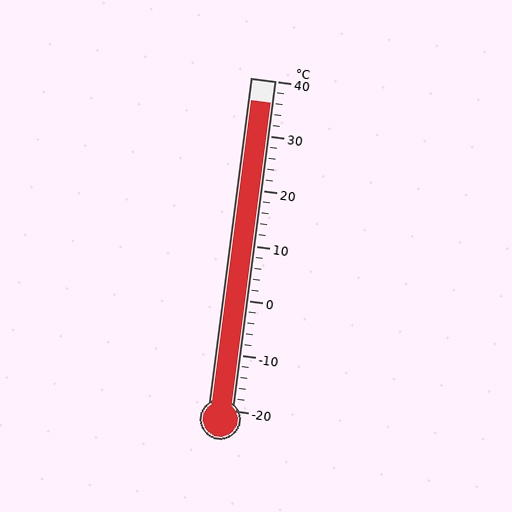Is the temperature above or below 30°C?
The temperature is above 30°C.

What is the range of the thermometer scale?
The thermometer scale ranges from -20°C to 40°C.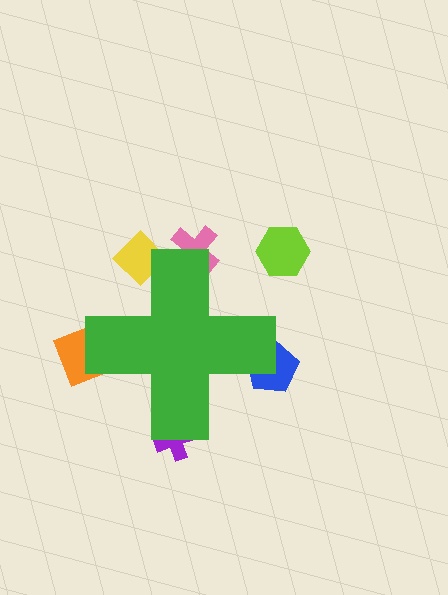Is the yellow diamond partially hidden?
Yes, the yellow diamond is partially hidden behind the green cross.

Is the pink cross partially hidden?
Yes, the pink cross is partially hidden behind the green cross.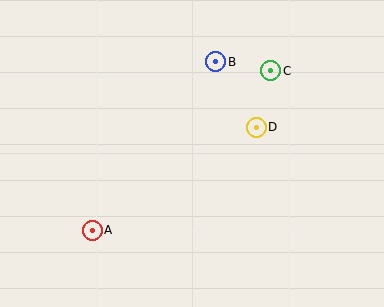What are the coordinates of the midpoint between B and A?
The midpoint between B and A is at (154, 146).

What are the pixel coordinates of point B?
Point B is at (216, 62).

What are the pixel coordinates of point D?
Point D is at (256, 127).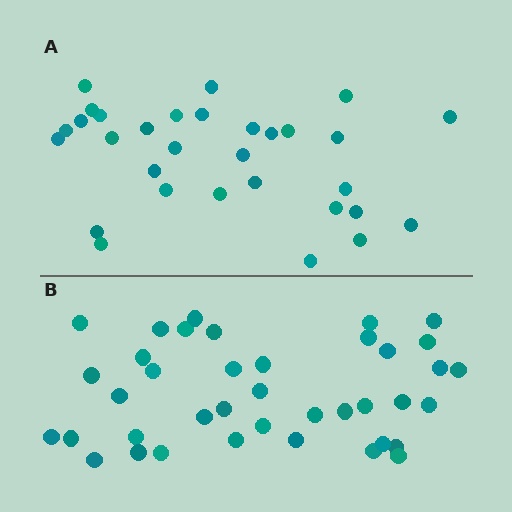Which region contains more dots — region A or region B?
Region B (the bottom region) has more dots.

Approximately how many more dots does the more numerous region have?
Region B has roughly 8 or so more dots than region A.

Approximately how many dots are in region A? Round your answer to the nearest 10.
About 30 dots. (The exact count is 31, which rounds to 30.)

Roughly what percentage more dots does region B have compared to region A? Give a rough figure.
About 25% more.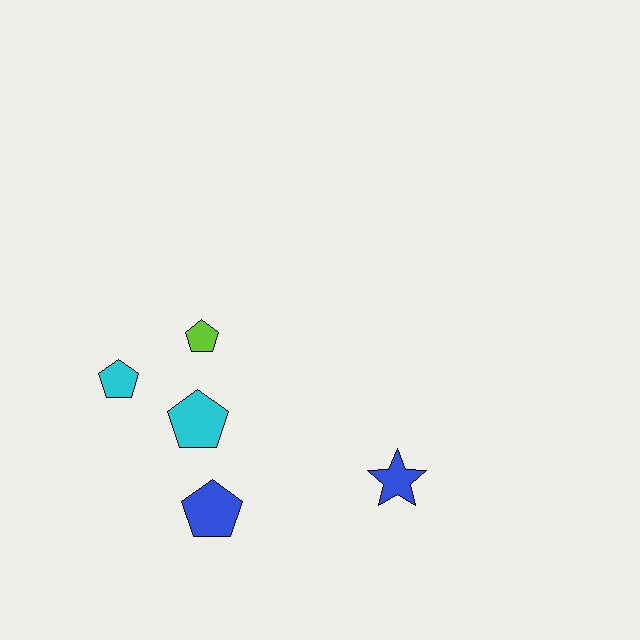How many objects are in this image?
There are 5 objects.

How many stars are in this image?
There is 1 star.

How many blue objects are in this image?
There are 2 blue objects.